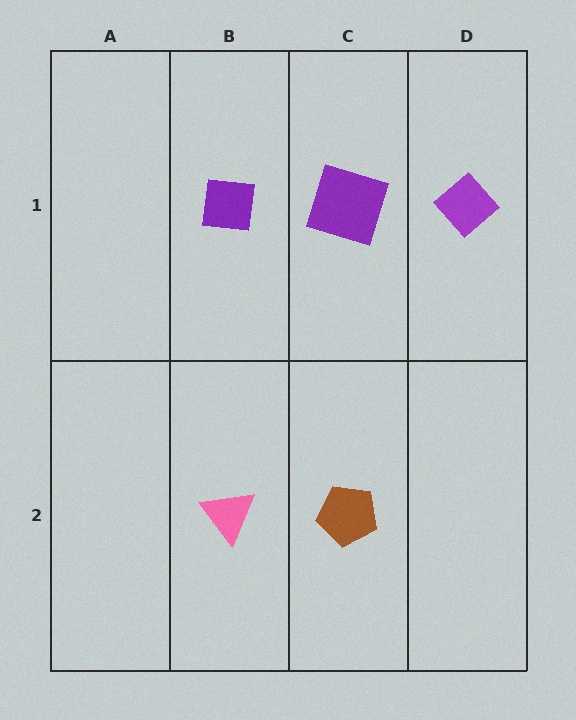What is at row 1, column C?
A purple square.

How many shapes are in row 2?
2 shapes.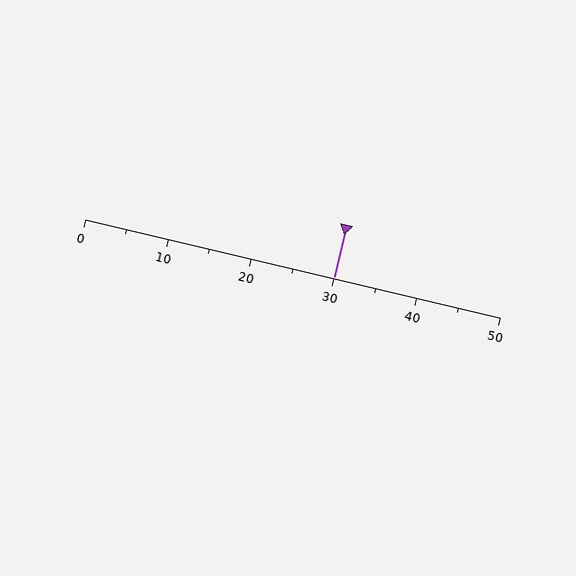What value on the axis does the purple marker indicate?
The marker indicates approximately 30.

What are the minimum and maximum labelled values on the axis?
The axis runs from 0 to 50.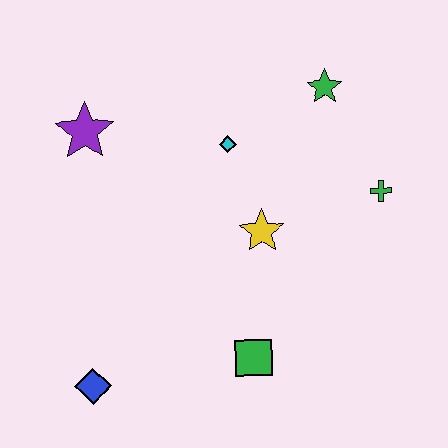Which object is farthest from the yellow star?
The blue diamond is farthest from the yellow star.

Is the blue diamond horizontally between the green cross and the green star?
No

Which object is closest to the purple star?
The cyan diamond is closest to the purple star.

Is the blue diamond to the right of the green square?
No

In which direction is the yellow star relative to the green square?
The yellow star is above the green square.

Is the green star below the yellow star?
No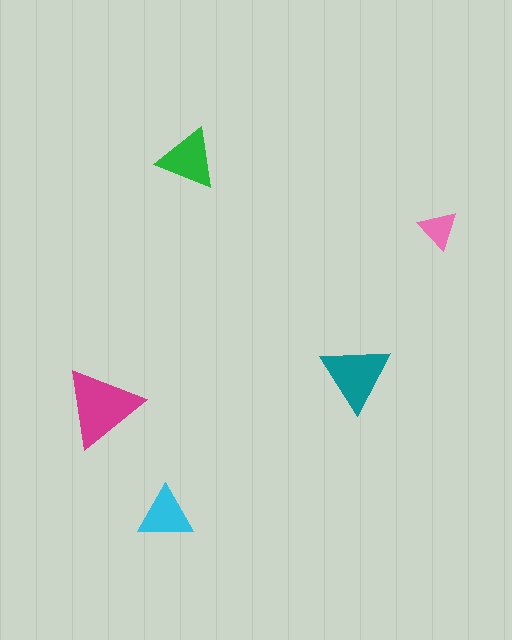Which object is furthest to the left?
The magenta triangle is leftmost.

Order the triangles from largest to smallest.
the magenta one, the teal one, the green one, the cyan one, the pink one.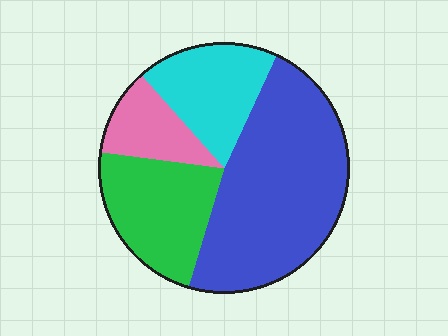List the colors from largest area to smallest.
From largest to smallest: blue, green, cyan, pink.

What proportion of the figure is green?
Green covers 22% of the figure.